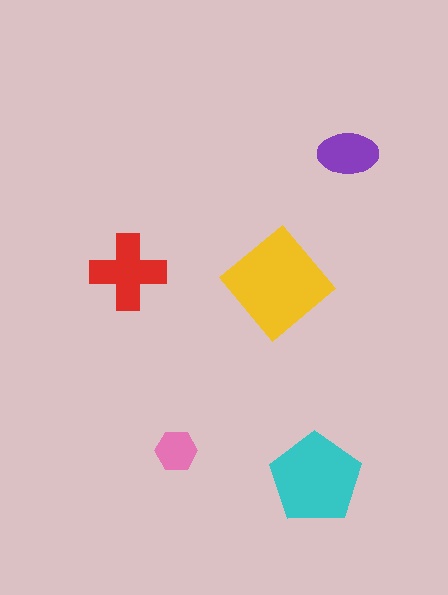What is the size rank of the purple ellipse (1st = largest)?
4th.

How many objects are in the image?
There are 5 objects in the image.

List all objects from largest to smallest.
The yellow diamond, the cyan pentagon, the red cross, the purple ellipse, the pink hexagon.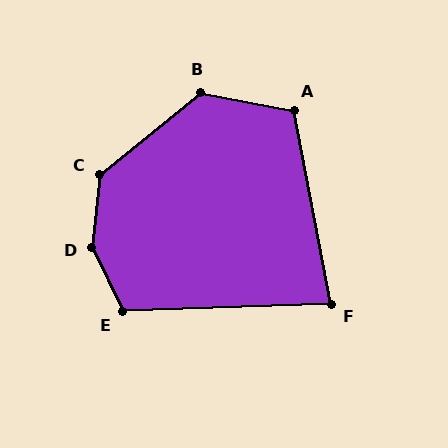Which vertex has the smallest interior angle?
F, at approximately 81 degrees.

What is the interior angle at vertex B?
Approximately 130 degrees (obtuse).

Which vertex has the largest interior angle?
D, at approximately 149 degrees.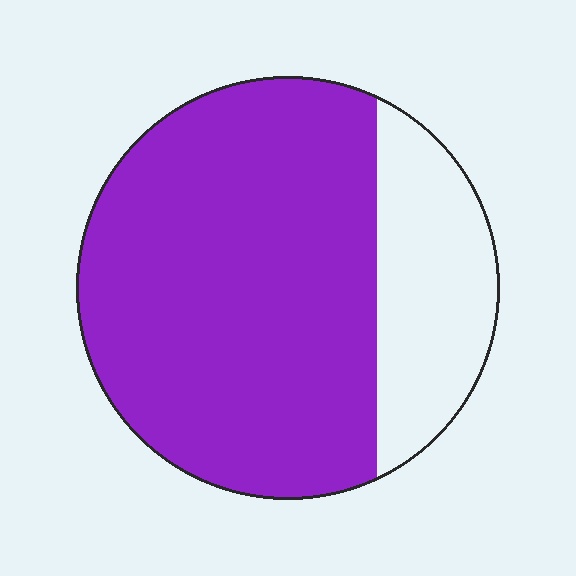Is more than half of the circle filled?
Yes.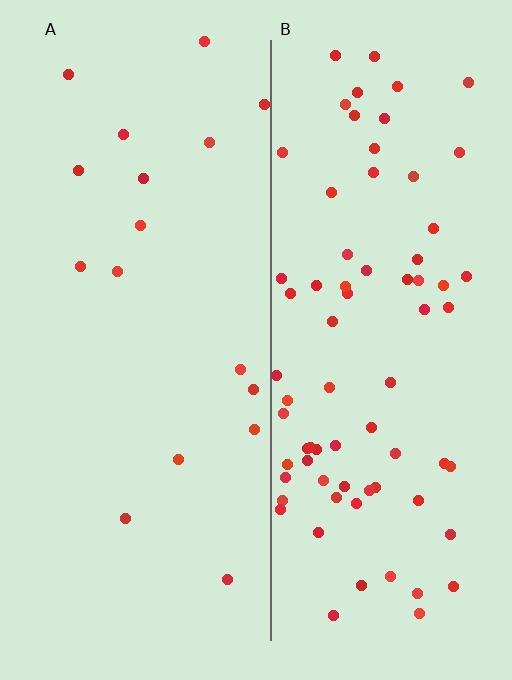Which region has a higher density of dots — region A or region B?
B (the right).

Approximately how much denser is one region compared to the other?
Approximately 4.5× — region B over region A.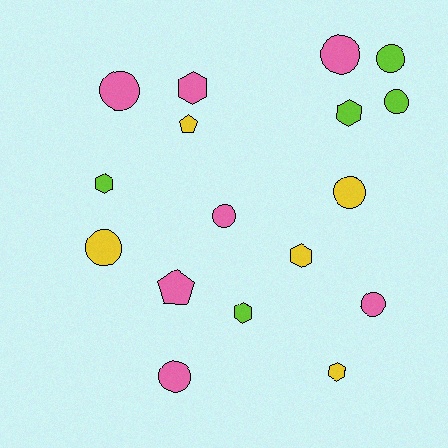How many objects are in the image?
There are 17 objects.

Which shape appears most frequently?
Circle, with 9 objects.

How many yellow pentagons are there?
There is 1 yellow pentagon.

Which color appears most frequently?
Pink, with 7 objects.